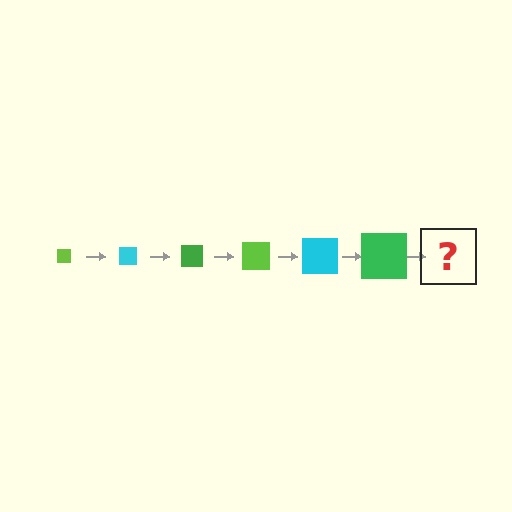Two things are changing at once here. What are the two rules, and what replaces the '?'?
The two rules are that the square grows larger each step and the color cycles through lime, cyan, and green. The '?' should be a lime square, larger than the previous one.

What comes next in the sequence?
The next element should be a lime square, larger than the previous one.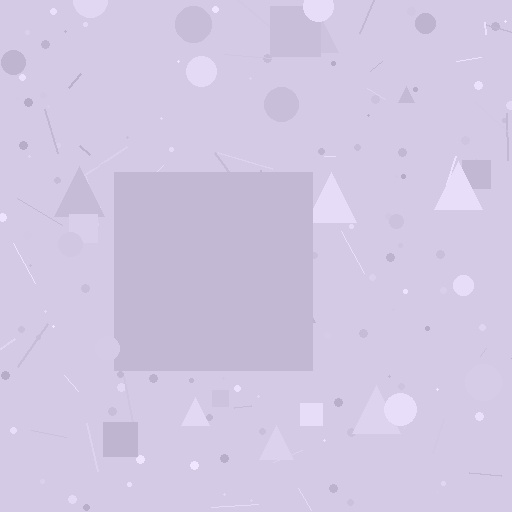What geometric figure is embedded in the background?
A square is embedded in the background.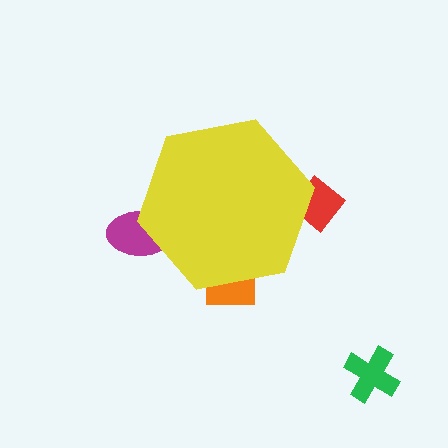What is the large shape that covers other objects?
A yellow hexagon.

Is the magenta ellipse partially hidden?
Yes, the magenta ellipse is partially hidden behind the yellow hexagon.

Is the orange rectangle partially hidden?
Yes, the orange rectangle is partially hidden behind the yellow hexagon.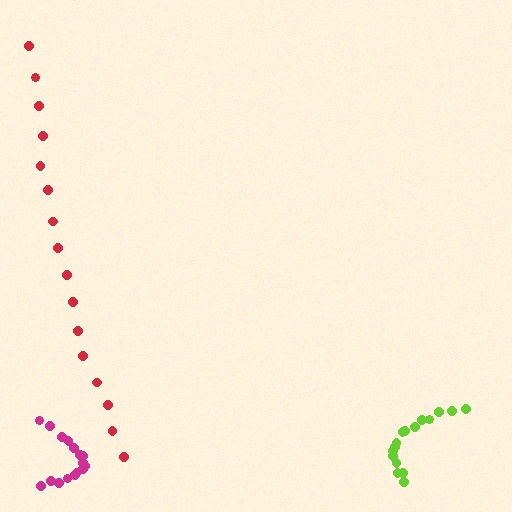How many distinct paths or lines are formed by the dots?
There are 3 distinct paths.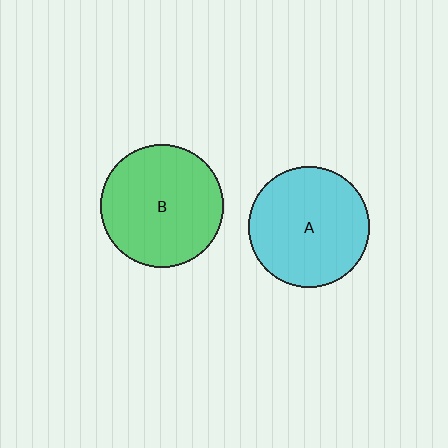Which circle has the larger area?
Circle B (green).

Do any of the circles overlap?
No, none of the circles overlap.